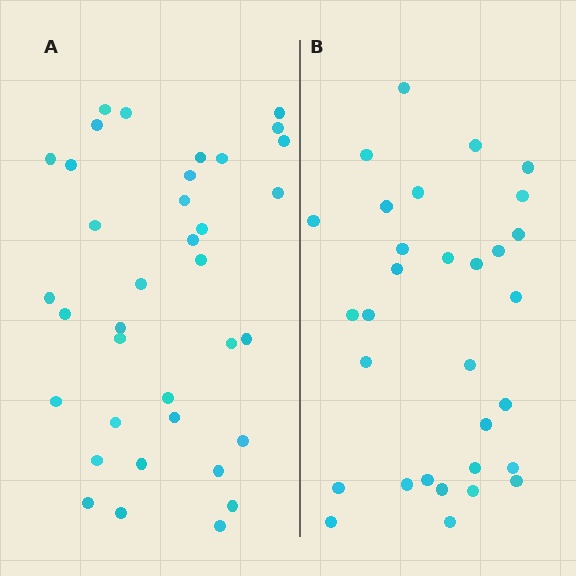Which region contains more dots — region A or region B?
Region A (the left region) has more dots.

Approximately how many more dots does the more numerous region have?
Region A has about 5 more dots than region B.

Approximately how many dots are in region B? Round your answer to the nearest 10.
About 30 dots. (The exact count is 31, which rounds to 30.)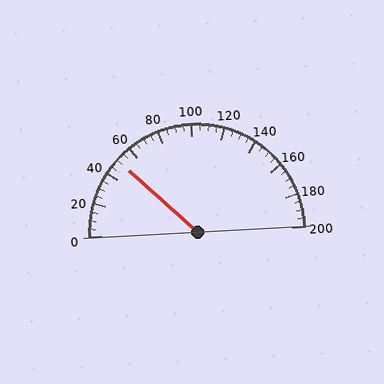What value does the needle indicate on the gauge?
The needle indicates approximately 50.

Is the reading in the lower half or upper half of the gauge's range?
The reading is in the lower half of the range (0 to 200).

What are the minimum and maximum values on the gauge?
The gauge ranges from 0 to 200.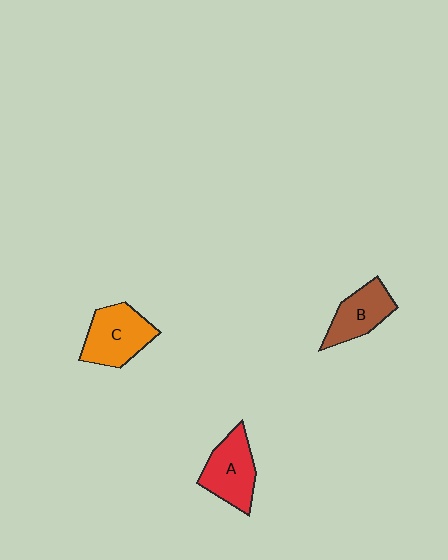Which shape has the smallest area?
Shape B (brown).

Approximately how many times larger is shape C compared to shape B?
Approximately 1.2 times.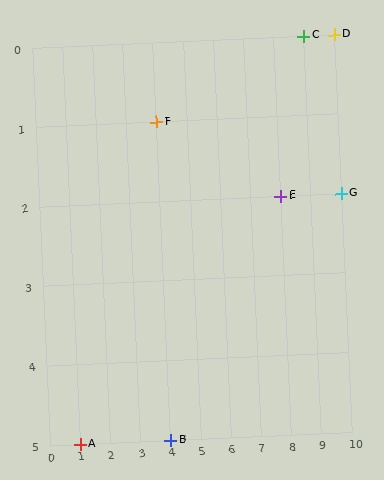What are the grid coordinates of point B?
Point B is at grid coordinates (4, 5).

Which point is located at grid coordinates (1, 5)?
Point A is at (1, 5).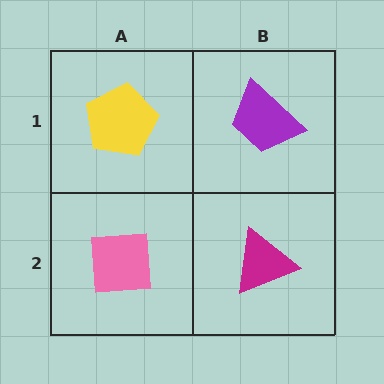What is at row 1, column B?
A purple trapezoid.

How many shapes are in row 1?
2 shapes.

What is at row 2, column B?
A magenta triangle.